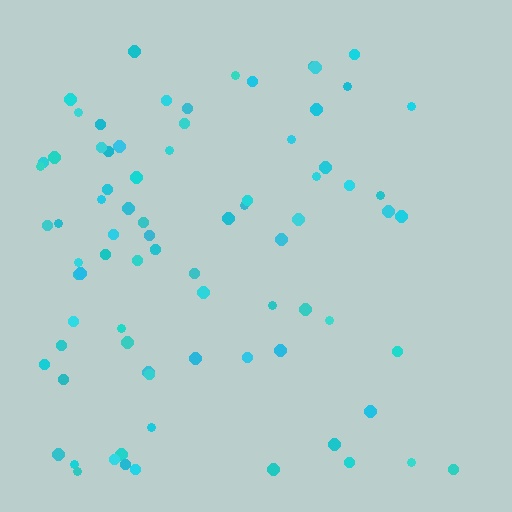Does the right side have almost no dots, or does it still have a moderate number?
Still a moderate number, just noticeably fewer than the left.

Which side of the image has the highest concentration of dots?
The left.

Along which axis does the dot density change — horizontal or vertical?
Horizontal.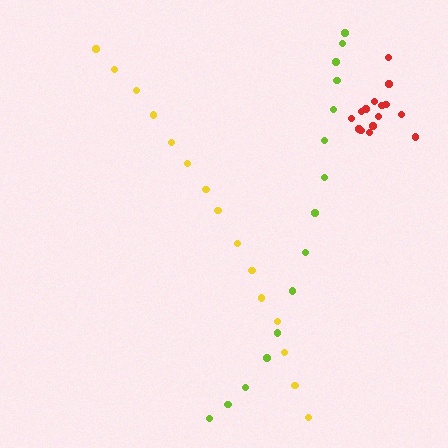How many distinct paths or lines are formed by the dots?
There are 3 distinct paths.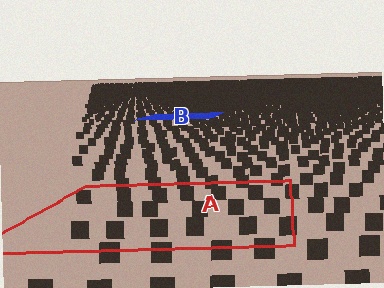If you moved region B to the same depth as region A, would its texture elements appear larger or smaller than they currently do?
They would appear larger. At a closer depth, the same texture elements are projected at a bigger on-screen size.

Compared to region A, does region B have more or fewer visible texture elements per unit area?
Region B has more texture elements per unit area — they are packed more densely because it is farther away.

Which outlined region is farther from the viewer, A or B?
Region B is farther from the viewer — the texture elements inside it appear smaller and more densely packed.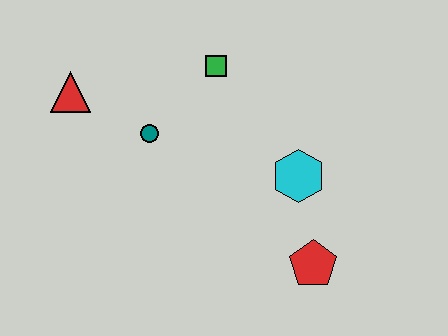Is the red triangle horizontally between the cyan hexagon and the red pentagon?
No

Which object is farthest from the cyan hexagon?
The red triangle is farthest from the cyan hexagon.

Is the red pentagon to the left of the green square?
No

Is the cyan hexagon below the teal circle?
Yes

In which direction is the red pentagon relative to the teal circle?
The red pentagon is to the right of the teal circle.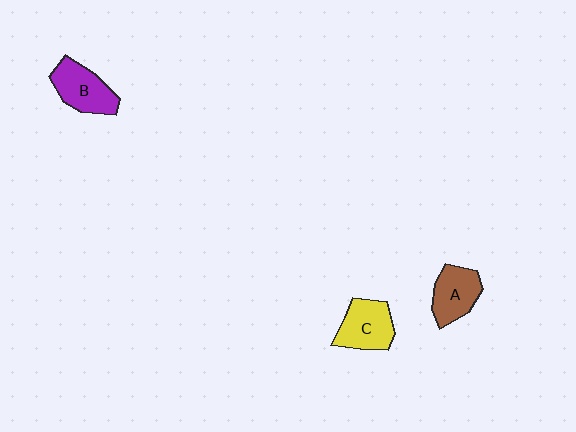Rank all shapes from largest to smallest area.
From largest to smallest: B (purple), C (yellow), A (brown).